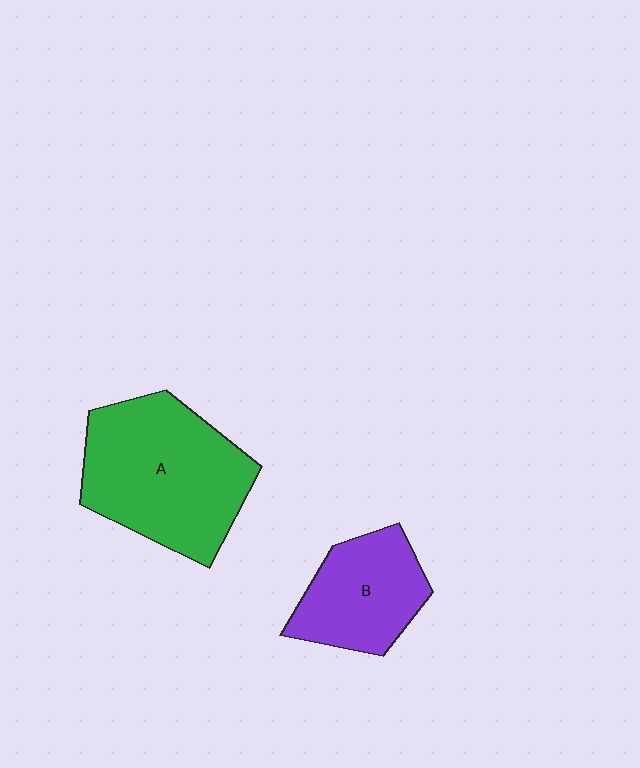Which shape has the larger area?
Shape A (green).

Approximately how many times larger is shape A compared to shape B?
Approximately 1.7 times.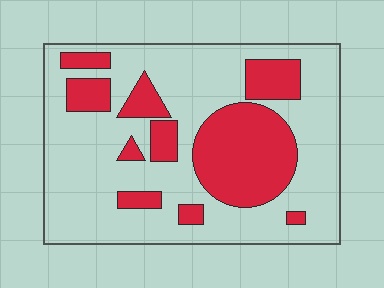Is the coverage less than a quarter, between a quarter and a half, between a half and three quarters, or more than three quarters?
Between a quarter and a half.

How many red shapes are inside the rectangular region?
10.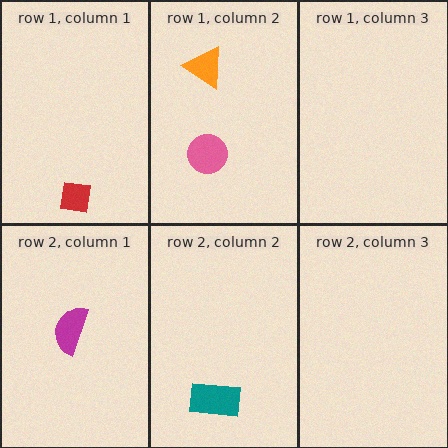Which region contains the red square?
The row 1, column 1 region.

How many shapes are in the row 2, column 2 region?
1.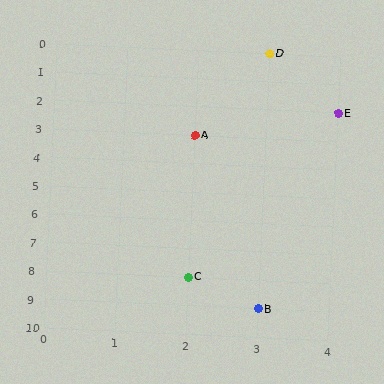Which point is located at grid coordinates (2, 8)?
Point C is at (2, 8).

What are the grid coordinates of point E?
Point E is at grid coordinates (4, 2).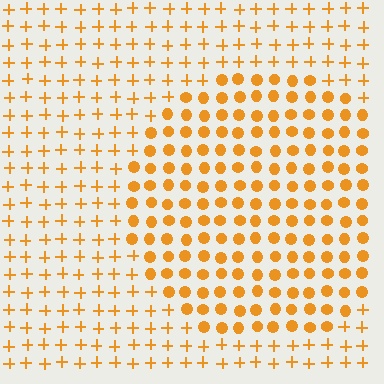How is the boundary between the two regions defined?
The boundary is defined by a change in element shape: circles inside vs. plus signs outside. All elements share the same color and spacing.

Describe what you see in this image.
The image is filled with small orange elements arranged in a uniform grid. A circle-shaped region contains circles, while the surrounding area contains plus signs. The boundary is defined purely by the change in element shape.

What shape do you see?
I see a circle.